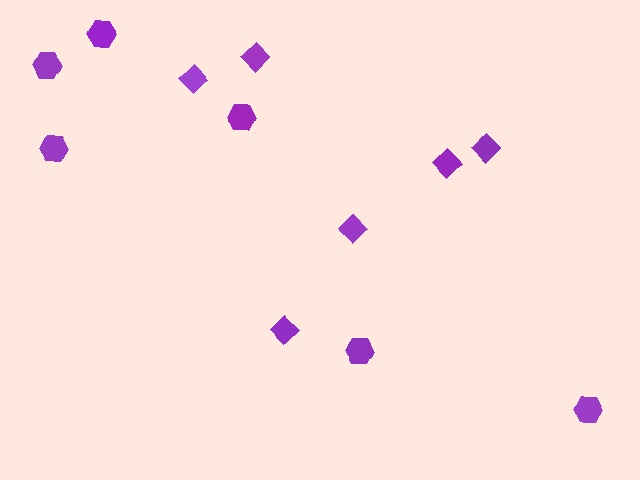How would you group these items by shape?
There are 2 groups: one group of diamonds (6) and one group of hexagons (6).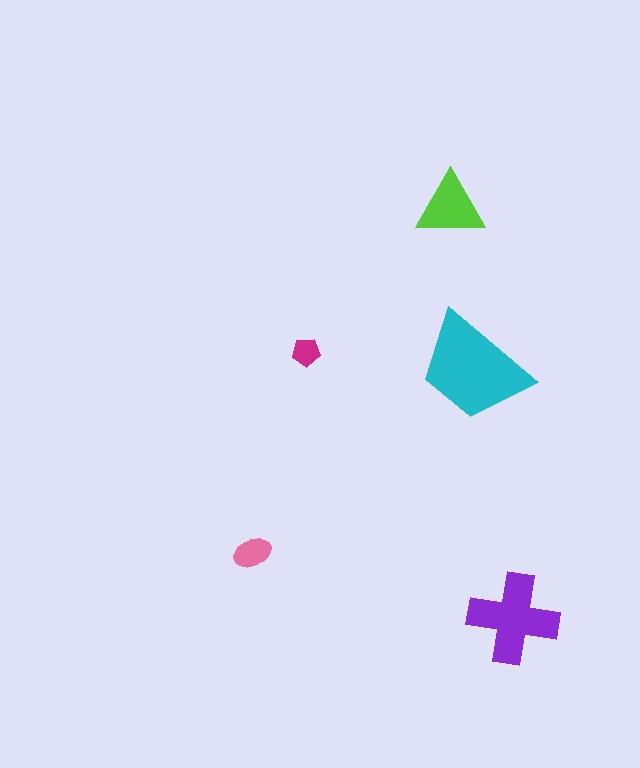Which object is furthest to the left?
The pink ellipse is leftmost.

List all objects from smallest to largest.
The magenta pentagon, the pink ellipse, the lime triangle, the purple cross, the cyan trapezoid.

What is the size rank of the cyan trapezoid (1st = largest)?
1st.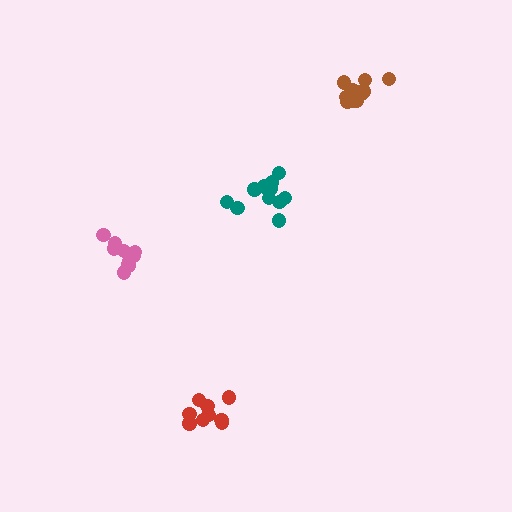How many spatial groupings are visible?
There are 4 spatial groupings.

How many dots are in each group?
Group 1: 12 dots, Group 2: 9 dots, Group 3: 12 dots, Group 4: 10 dots (43 total).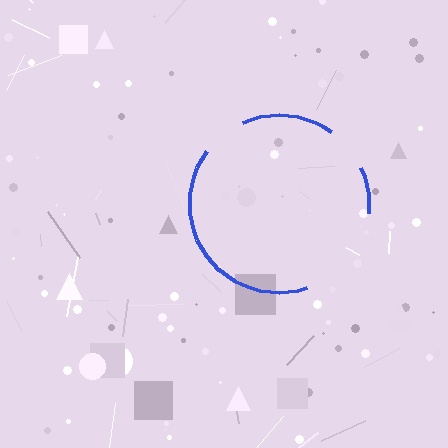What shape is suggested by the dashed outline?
The dashed outline suggests a circle.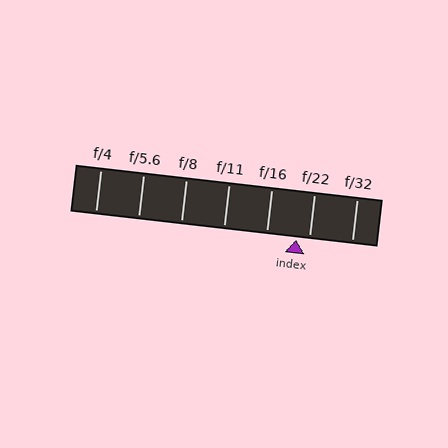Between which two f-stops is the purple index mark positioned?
The index mark is between f/16 and f/22.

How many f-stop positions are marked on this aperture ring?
There are 7 f-stop positions marked.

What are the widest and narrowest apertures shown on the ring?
The widest aperture shown is f/4 and the narrowest is f/32.